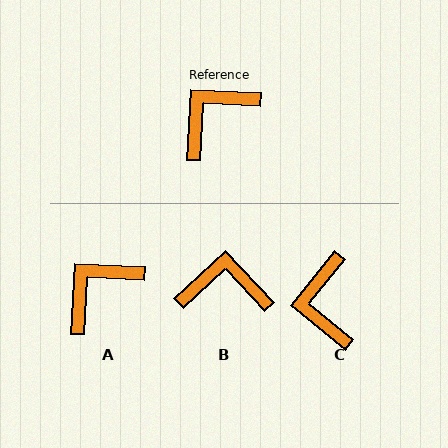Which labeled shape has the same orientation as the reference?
A.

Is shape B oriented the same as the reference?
No, it is off by about 44 degrees.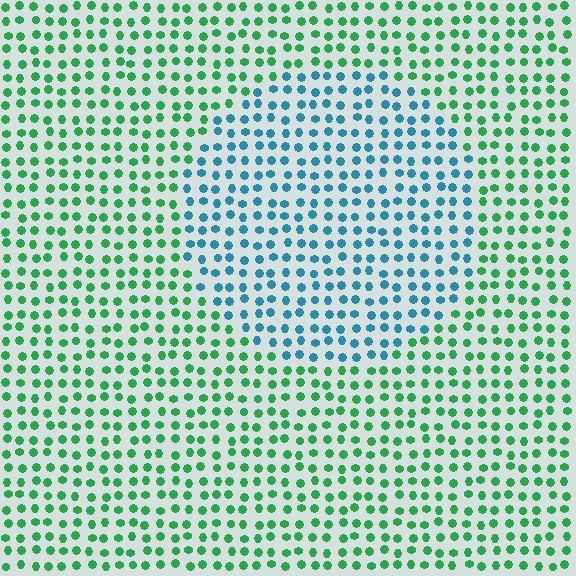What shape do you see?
I see a circle.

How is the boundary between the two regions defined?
The boundary is defined purely by a slight shift in hue (about 57 degrees). Spacing, size, and orientation are identical on both sides.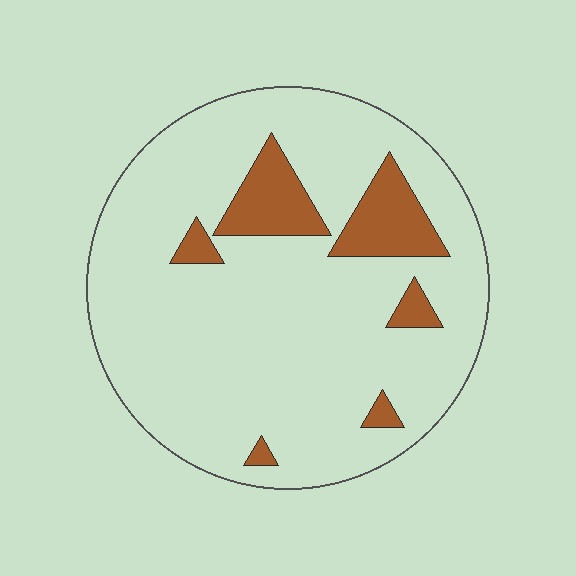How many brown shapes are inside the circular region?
6.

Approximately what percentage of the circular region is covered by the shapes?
Approximately 15%.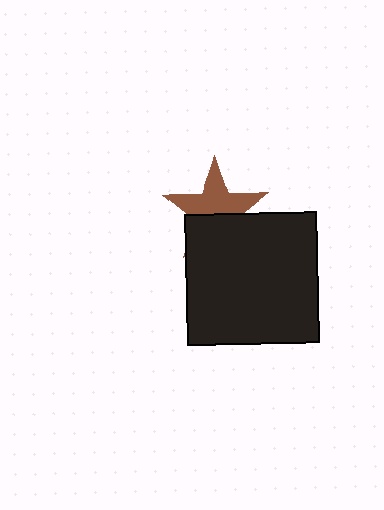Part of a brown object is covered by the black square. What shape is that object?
It is a star.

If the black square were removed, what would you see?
You would see the complete brown star.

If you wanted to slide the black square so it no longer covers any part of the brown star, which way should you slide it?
Slide it down — that is the most direct way to separate the two shapes.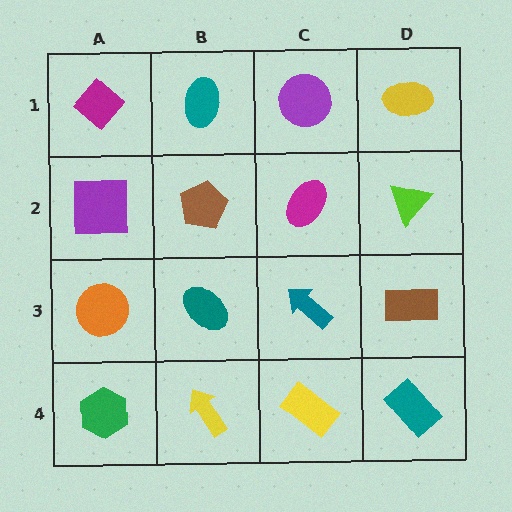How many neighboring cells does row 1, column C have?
3.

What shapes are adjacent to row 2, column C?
A purple circle (row 1, column C), a teal arrow (row 3, column C), a brown pentagon (row 2, column B), a lime triangle (row 2, column D).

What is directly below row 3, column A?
A green hexagon.